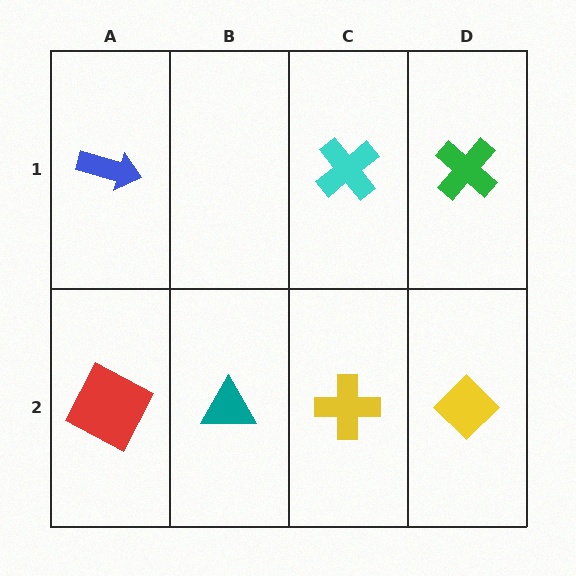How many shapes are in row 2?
4 shapes.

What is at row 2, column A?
A red square.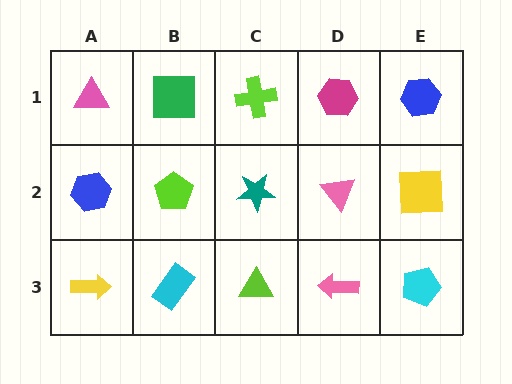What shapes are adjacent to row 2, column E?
A blue hexagon (row 1, column E), a cyan pentagon (row 3, column E), a pink triangle (row 2, column D).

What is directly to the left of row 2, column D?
A teal star.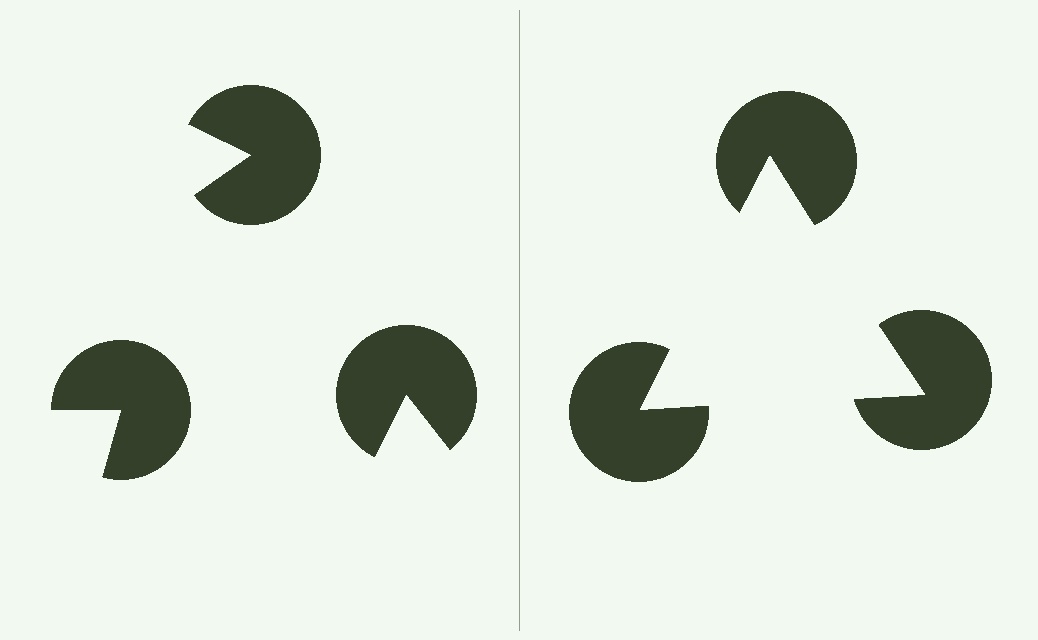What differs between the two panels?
The pac-man discs are positioned identically on both sides; only the wedge orientations differ. On the right they align to a triangle; on the left they are misaligned.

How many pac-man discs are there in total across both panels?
6 — 3 on each side.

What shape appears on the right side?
An illusory triangle.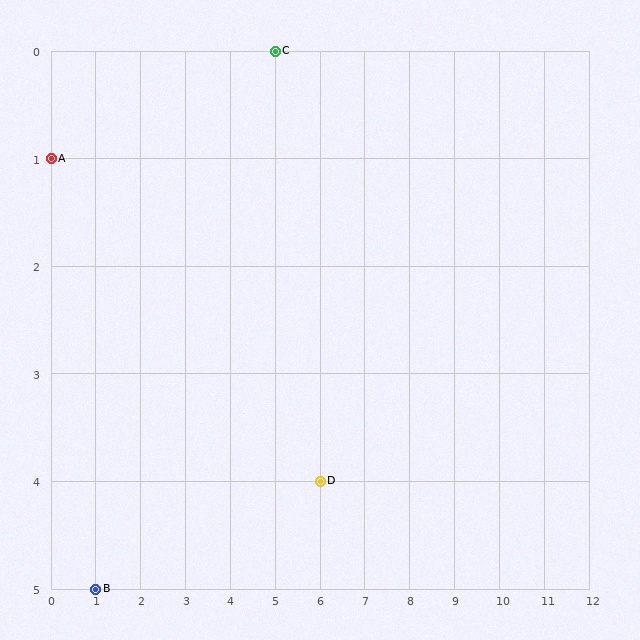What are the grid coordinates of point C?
Point C is at grid coordinates (5, 0).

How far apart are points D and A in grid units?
Points D and A are 6 columns and 3 rows apart (about 6.7 grid units diagonally).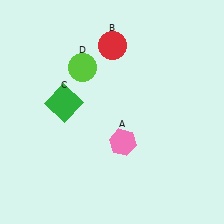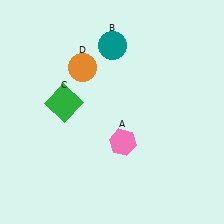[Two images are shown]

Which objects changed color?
B changed from red to teal. D changed from lime to orange.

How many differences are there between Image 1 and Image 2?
There are 2 differences between the two images.